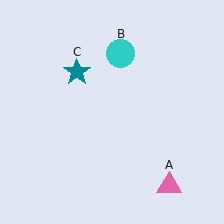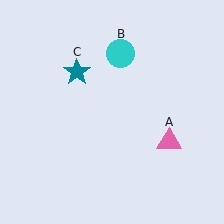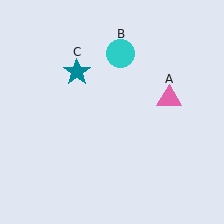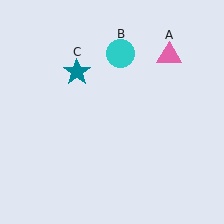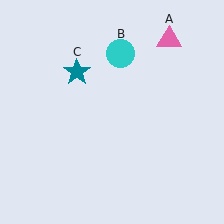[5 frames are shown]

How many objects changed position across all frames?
1 object changed position: pink triangle (object A).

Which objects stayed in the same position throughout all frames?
Cyan circle (object B) and teal star (object C) remained stationary.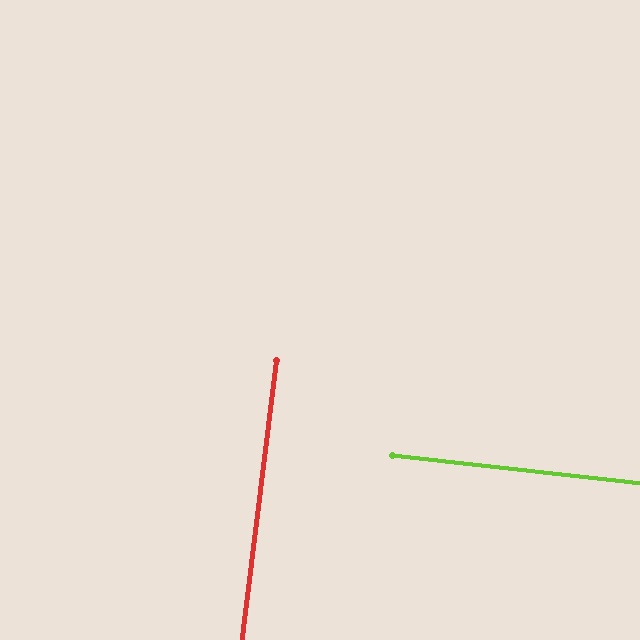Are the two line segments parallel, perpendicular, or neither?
Perpendicular — they meet at approximately 89°.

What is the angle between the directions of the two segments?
Approximately 89 degrees.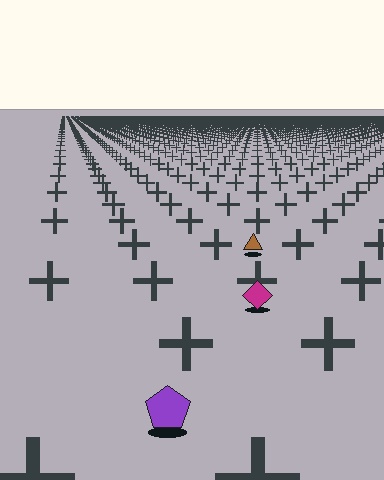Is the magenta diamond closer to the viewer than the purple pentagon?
No. The purple pentagon is closer — you can tell from the texture gradient: the ground texture is coarser near it.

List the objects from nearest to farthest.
From nearest to farthest: the purple pentagon, the magenta diamond, the brown triangle.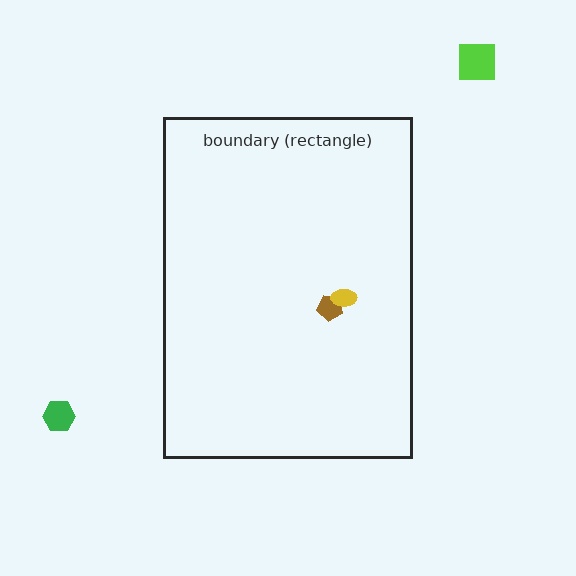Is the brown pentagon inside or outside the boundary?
Inside.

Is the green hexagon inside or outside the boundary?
Outside.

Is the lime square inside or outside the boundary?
Outside.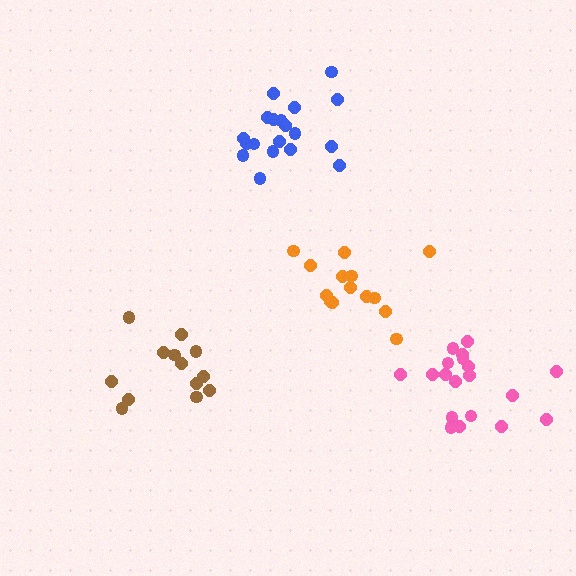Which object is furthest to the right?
The pink cluster is rightmost.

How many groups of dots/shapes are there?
There are 4 groups.